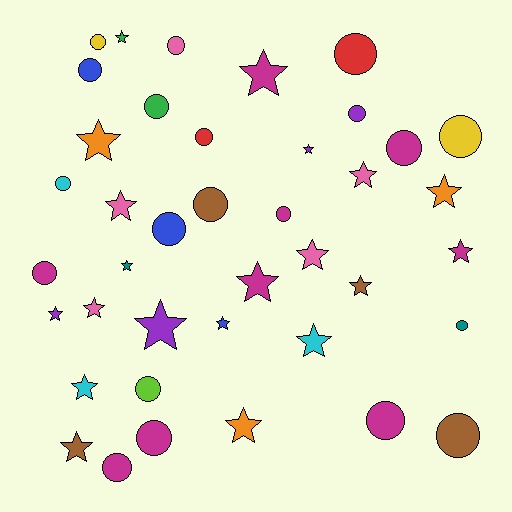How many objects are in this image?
There are 40 objects.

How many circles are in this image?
There are 20 circles.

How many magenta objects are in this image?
There are 9 magenta objects.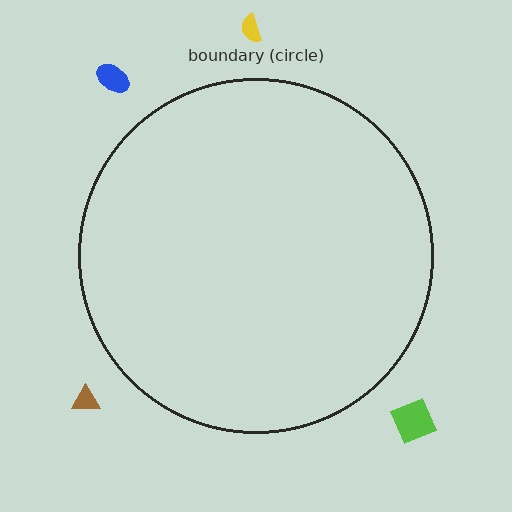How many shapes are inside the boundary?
0 inside, 4 outside.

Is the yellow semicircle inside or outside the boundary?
Outside.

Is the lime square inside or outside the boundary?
Outside.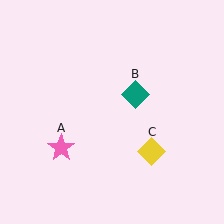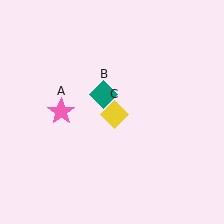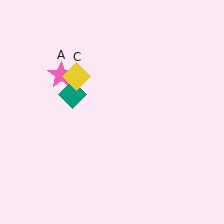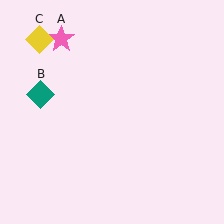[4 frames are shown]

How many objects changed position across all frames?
3 objects changed position: pink star (object A), teal diamond (object B), yellow diamond (object C).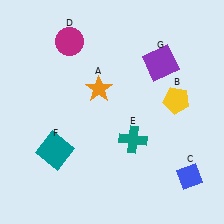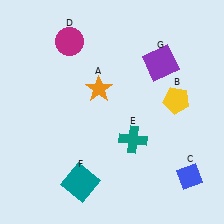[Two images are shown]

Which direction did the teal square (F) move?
The teal square (F) moved down.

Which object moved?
The teal square (F) moved down.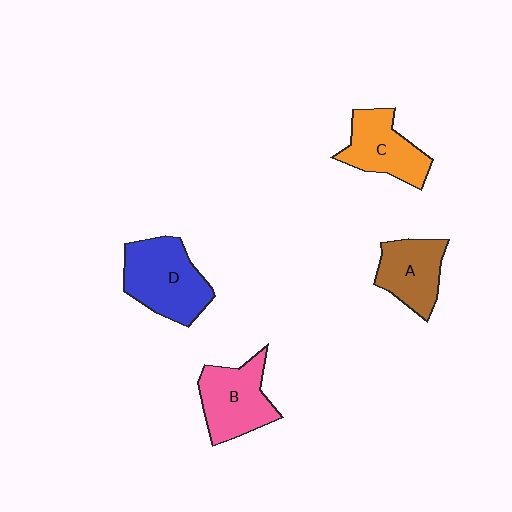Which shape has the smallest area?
Shape A (brown).